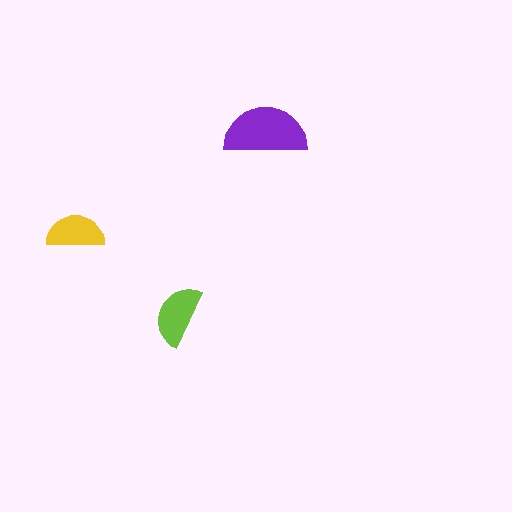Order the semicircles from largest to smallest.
the purple one, the lime one, the yellow one.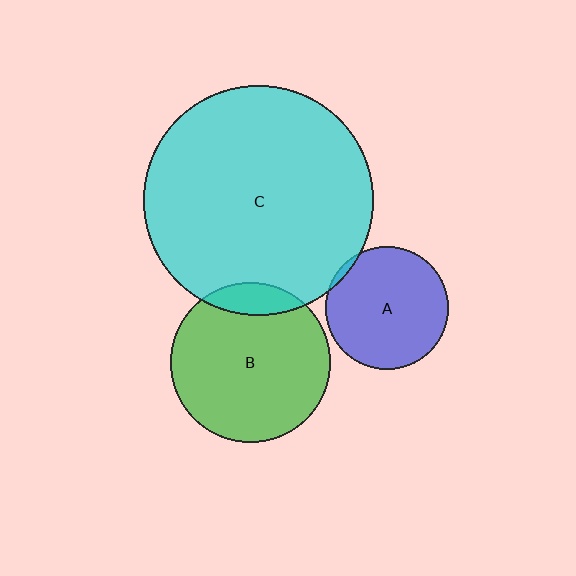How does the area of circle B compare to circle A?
Approximately 1.7 times.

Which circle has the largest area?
Circle C (cyan).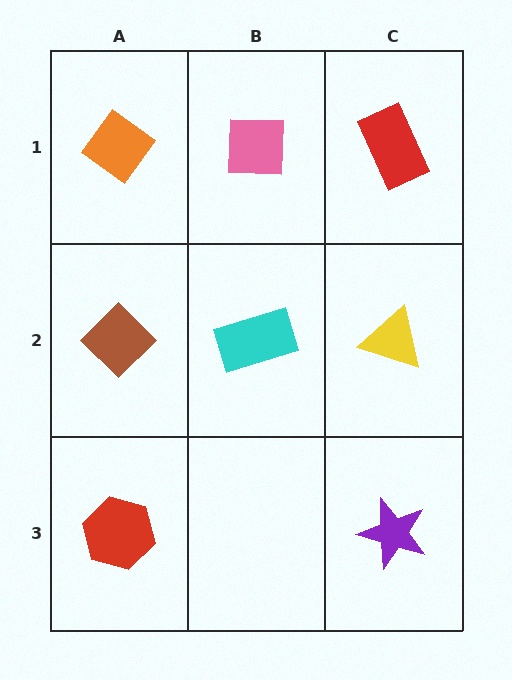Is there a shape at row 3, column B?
No, that cell is empty.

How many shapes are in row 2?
3 shapes.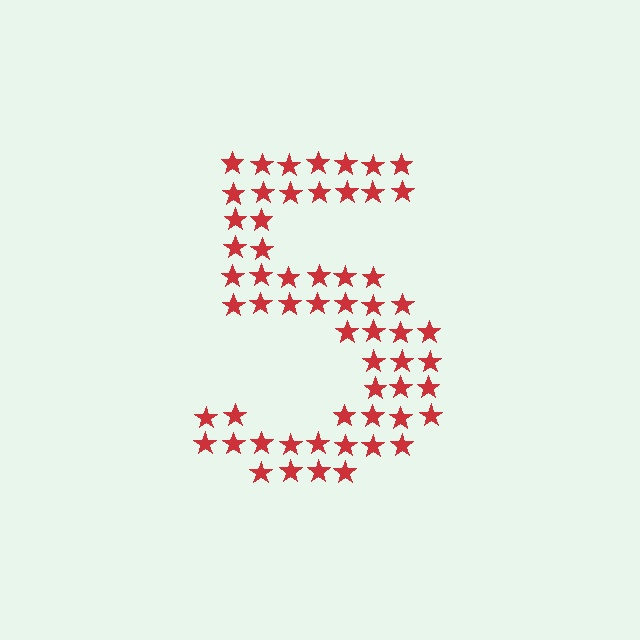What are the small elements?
The small elements are stars.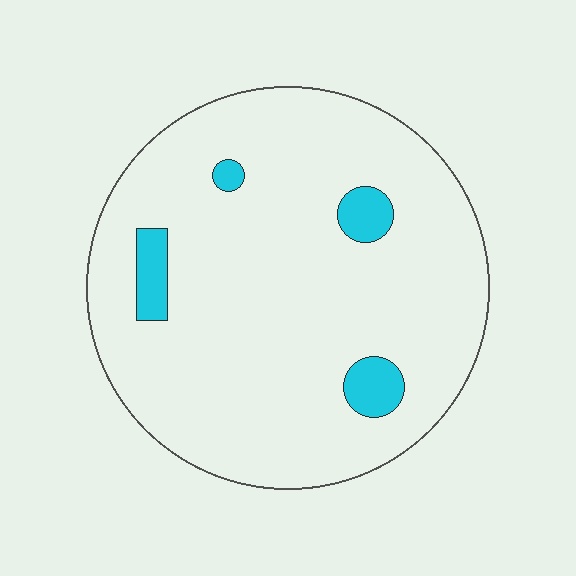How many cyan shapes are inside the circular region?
4.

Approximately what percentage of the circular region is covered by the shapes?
Approximately 5%.